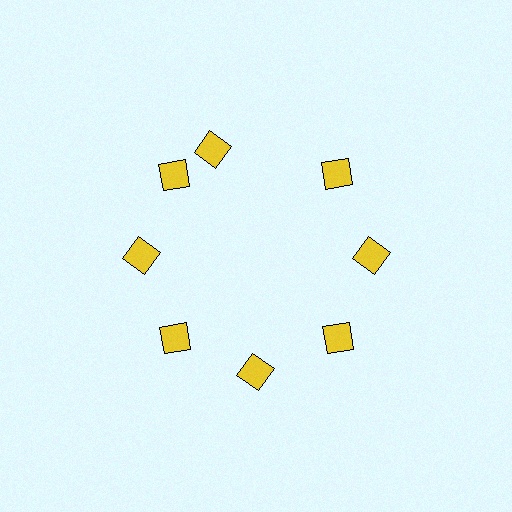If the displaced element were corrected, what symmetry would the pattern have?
It would have 8-fold rotational symmetry — the pattern would map onto itself every 45 degrees.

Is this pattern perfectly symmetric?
No. The 8 yellow diamonds are arranged in a ring, but one element near the 12 o'clock position is rotated out of alignment along the ring, breaking the 8-fold rotational symmetry.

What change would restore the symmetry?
The symmetry would be restored by rotating it back into even spacing with its neighbors so that all 8 diamonds sit at equal angles and equal distance from the center.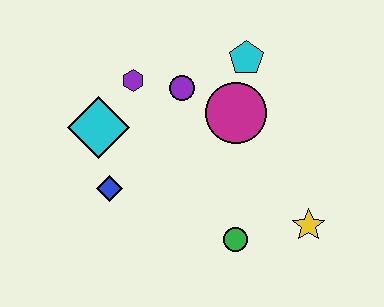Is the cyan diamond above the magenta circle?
No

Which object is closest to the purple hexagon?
The purple circle is closest to the purple hexagon.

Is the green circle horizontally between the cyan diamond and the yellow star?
Yes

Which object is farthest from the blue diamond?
The yellow star is farthest from the blue diamond.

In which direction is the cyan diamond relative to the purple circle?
The cyan diamond is to the left of the purple circle.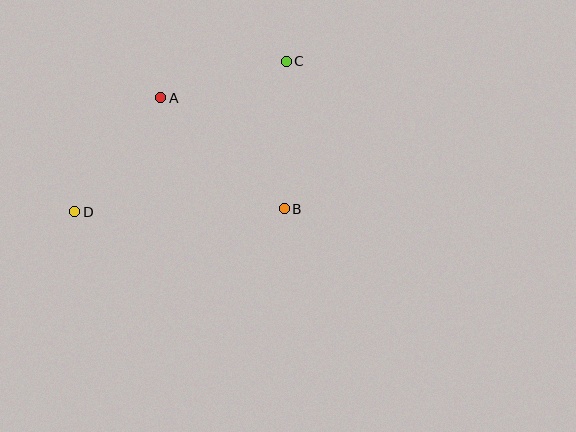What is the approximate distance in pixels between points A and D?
The distance between A and D is approximately 142 pixels.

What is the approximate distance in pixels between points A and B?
The distance between A and B is approximately 166 pixels.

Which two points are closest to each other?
Points A and C are closest to each other.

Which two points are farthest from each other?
Points C and D are farthest from each other.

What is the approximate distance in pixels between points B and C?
The distance between B and C is approximately 148 pixels.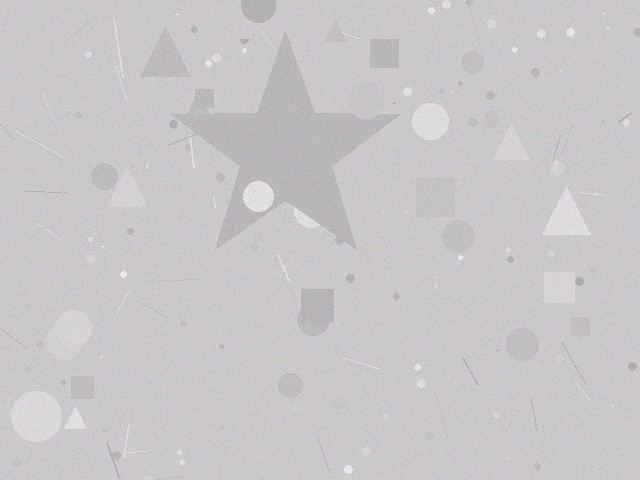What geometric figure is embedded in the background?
A star is embedded in the background.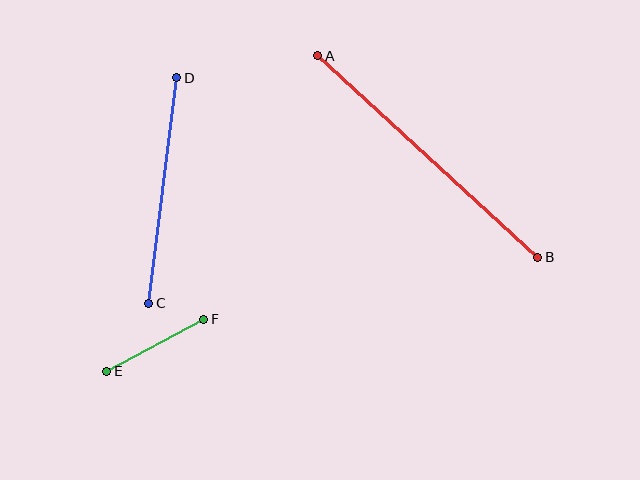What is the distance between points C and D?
The distance is approximately 227 pixels.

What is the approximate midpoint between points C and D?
The midpoint is at approximately (163, 190) pixels.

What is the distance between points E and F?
The distance is approximately 110 pixels.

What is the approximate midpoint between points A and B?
The midpoint is at approximately (428, 157) pixels.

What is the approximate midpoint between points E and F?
The midpoint is at approximately (155, 345) pixels.